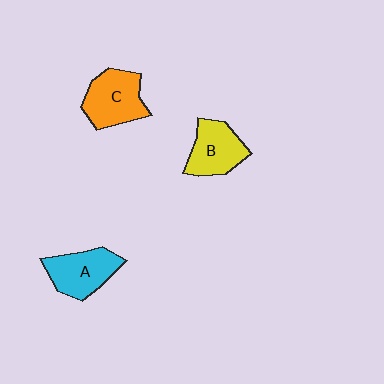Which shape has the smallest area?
Shape B (yellow).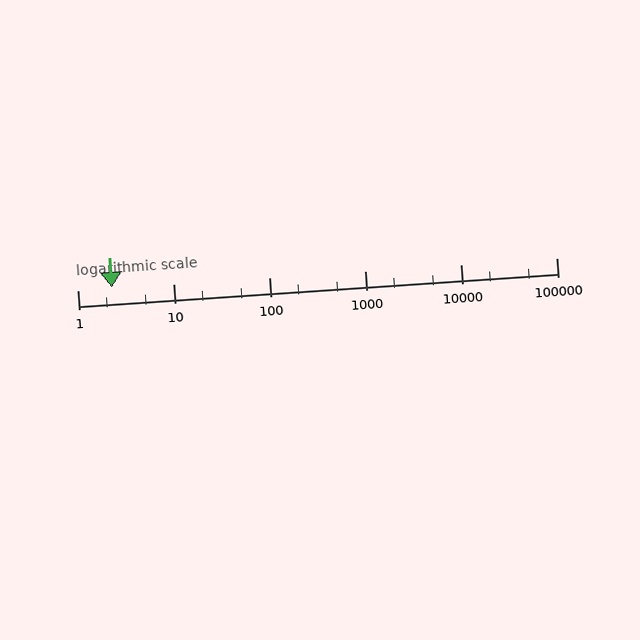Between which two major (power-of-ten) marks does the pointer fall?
The pointer is between 1 and 10.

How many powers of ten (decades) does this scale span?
The scale spans 5 decades, from 1 to 100000.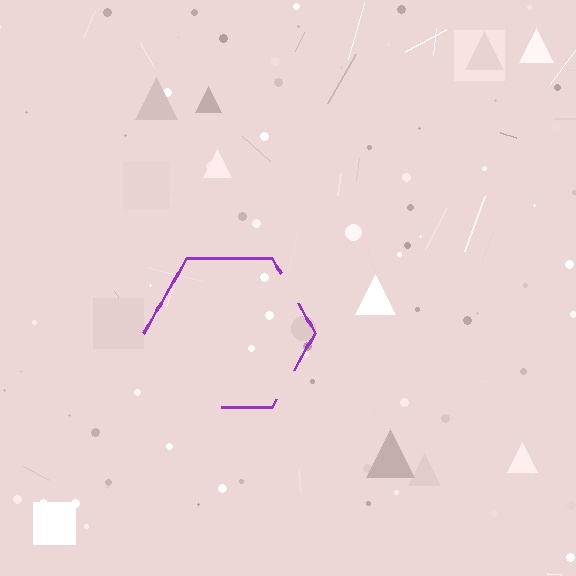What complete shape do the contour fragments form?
The contour fragments form a hexagon.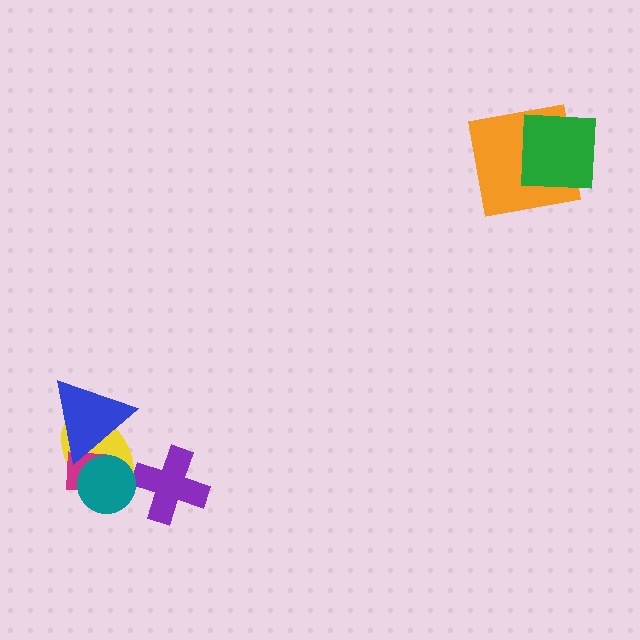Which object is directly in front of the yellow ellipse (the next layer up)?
The magenta square is directly in front of the yellow ellipse.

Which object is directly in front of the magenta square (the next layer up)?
The blue triangle is directly in front of the magenta square.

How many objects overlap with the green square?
1 object overlaps with the green square.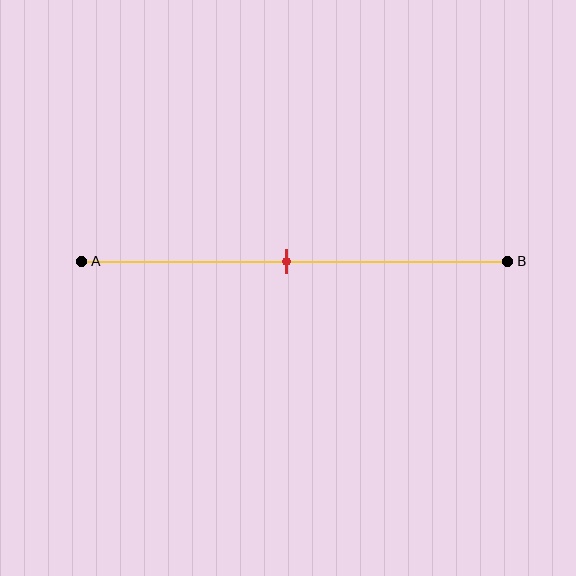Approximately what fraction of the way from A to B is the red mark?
The red mark is approximately 50% of the way from A to B.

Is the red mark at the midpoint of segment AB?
Yes, the mark is approximately at the midpoint.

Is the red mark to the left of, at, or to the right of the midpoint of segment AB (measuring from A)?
The red mark is approximately at the midpoint of segment AB.